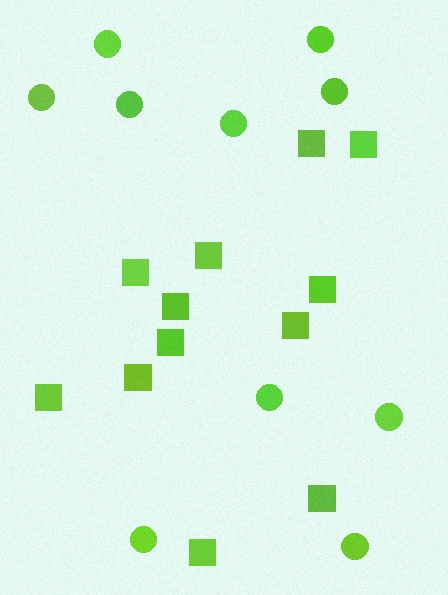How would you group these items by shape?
There are 2 groups: one group of circles (10) and one group of squares (12).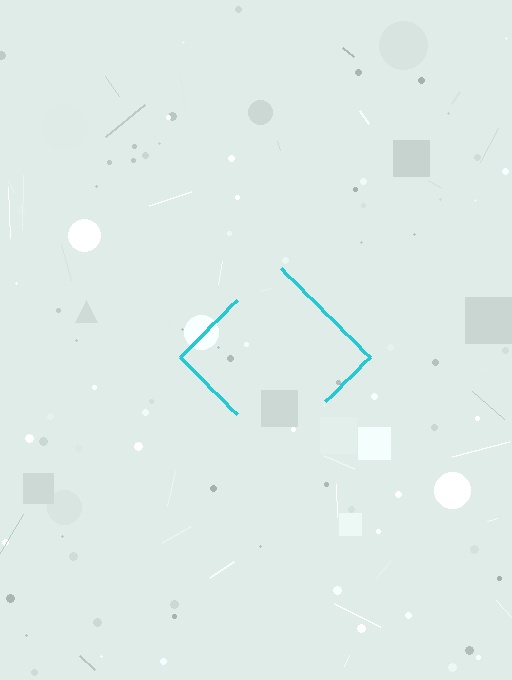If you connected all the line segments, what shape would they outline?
They would outline a diamond.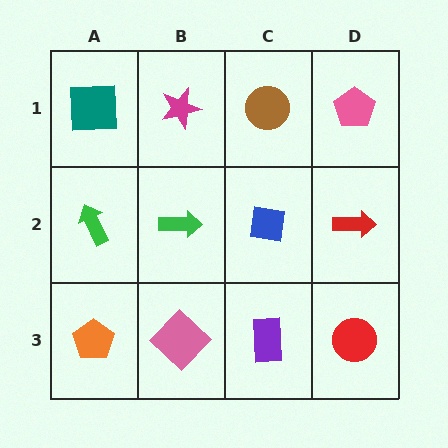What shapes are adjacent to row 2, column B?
A magenta star (row 1, column B), a pink diamond (row 3, column B), a green arrow (row 2, column A), a blue square (row 2, column C).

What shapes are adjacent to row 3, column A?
A green arrow (row 2, column A), a pink diamond (row 3, column B).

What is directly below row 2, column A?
An orange pentagon.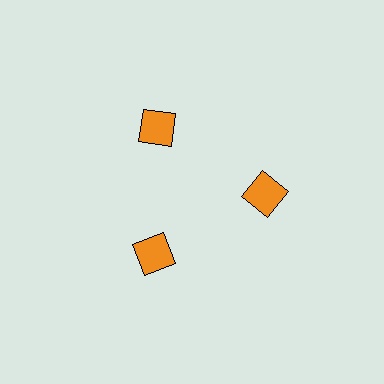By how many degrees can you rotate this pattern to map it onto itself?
The pattern maps onto itself every 120 degrees of rotation.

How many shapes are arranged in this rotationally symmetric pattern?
There are 3 shapes, arranged in 3 groups of 1.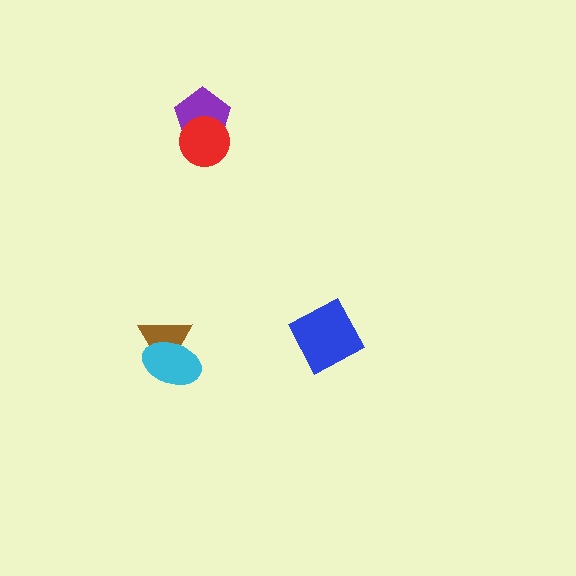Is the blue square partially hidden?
No, no other shape covers it.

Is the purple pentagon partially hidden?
Yes, it is partially covered by another shape.